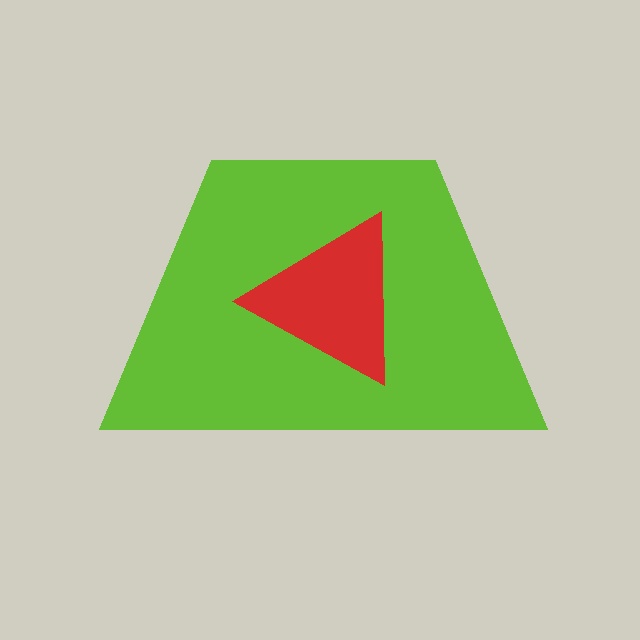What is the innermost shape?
The red triangle.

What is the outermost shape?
The lime trapezoid.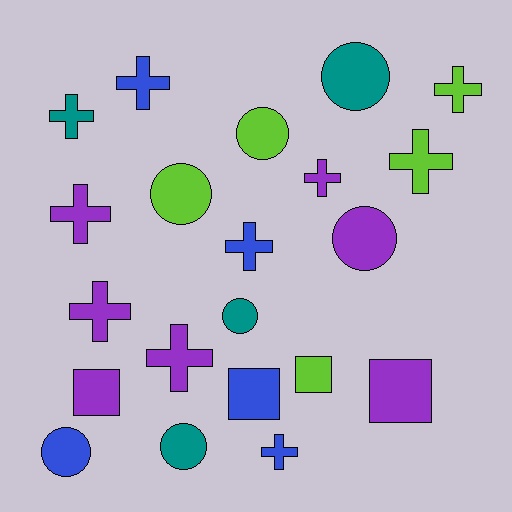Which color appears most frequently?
Purple, with 7 objects.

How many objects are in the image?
There are 21 objects.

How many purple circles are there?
There is 1 purple circle.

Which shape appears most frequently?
Cross, with 10 objects.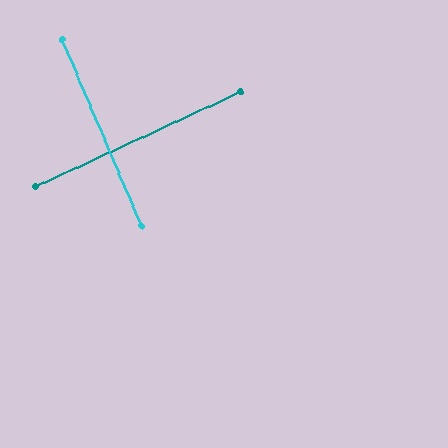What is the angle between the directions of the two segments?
Approximately 88 degrees.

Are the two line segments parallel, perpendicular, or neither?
Perpendicular — they meet at approximately 88°.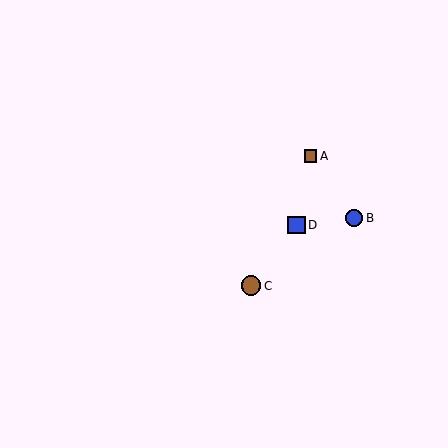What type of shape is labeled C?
Shape C is a brown circle.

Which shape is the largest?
The brown circle (labeled C) is the largest.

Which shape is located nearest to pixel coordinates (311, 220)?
The blue square (labeled D) at (297, 225) is nearest to that location.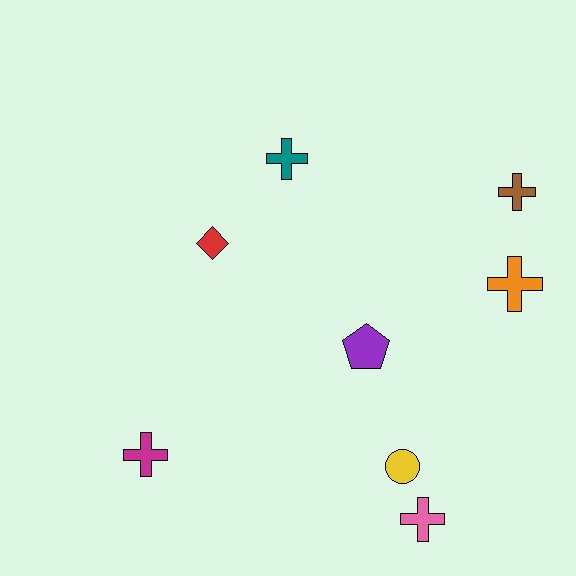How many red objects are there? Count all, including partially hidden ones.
There is 1 red object.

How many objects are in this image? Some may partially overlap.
There are 8 objects.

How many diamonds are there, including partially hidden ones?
There is 1 diamond.